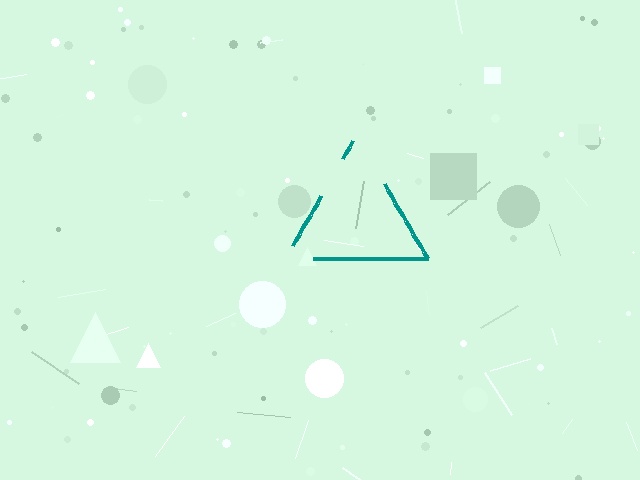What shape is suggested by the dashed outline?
The dashed outline suggests a triangle.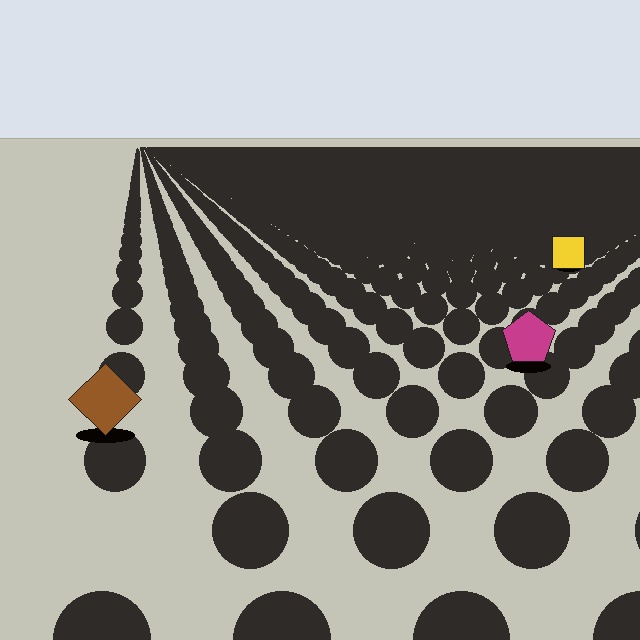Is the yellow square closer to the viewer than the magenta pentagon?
No. The magenta pentagon is closer — you can tell from the texture gradient: the ground texture is coarser near it.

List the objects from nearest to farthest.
From nearest to farthest: the brown diamond, the magenta pentagon, the yellow square.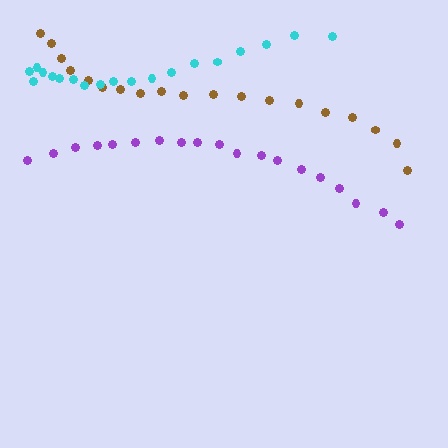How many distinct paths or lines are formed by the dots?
There are 3 distinct paths.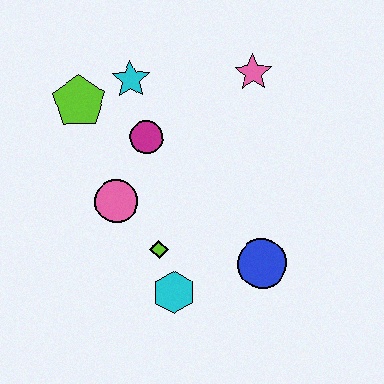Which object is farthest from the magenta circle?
The blue circle is farthest from the magenta circle.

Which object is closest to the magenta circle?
The cyan star is closest to the magenta circle.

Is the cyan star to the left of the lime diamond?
Yes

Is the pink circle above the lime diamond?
Yes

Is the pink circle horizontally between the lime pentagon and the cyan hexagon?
Yes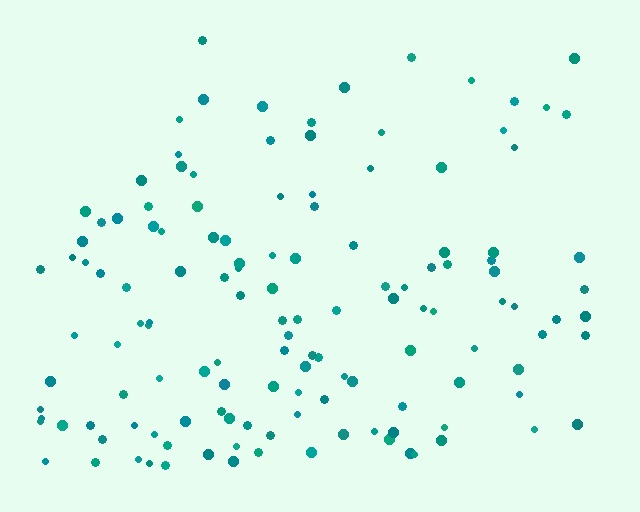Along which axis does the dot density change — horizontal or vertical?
Vertical.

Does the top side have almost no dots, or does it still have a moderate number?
Still a moderate number, just noticeably fewer than the bottom.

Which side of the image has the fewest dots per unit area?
The top.